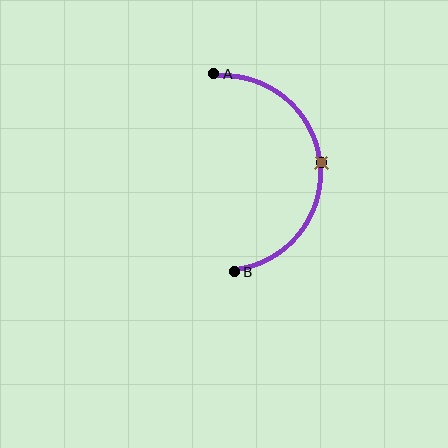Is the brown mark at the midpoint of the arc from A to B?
Yes. The brown mark lies on the arc at equal arc-length from both A and B — it is the arc midpoint.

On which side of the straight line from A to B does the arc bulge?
The arc bulges to the right of the straight line connecting A and B.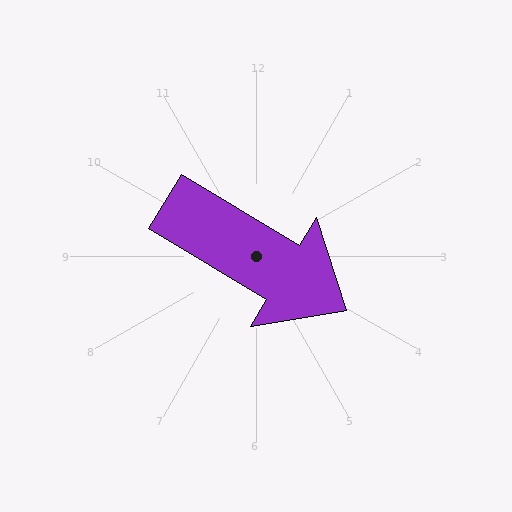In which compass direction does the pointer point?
Southeast.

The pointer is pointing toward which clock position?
Roughly 4 o'clock.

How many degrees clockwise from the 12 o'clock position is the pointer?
Approximately 121 degrees.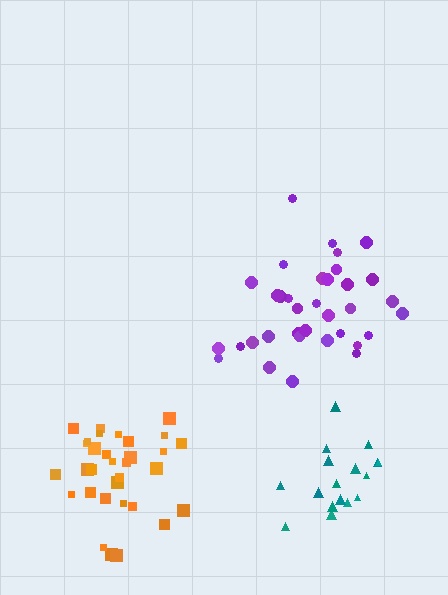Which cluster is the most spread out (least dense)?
Purple.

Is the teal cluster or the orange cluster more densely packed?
Orange.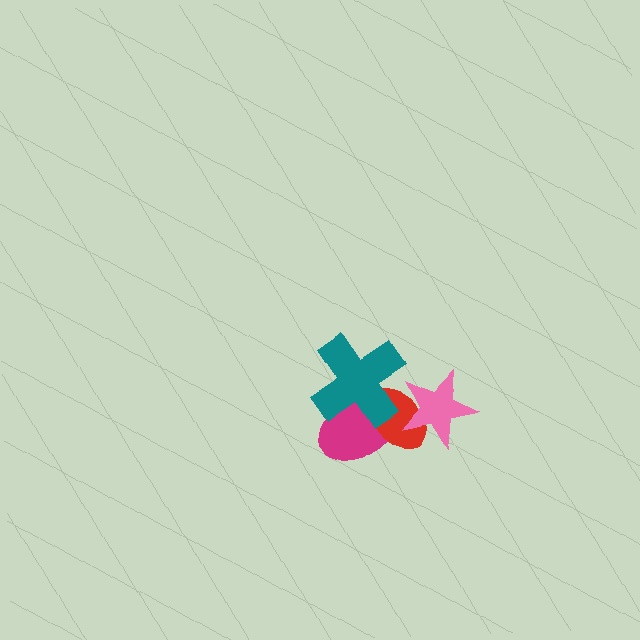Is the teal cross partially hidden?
No, no other shape covers it.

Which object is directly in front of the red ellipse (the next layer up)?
The pink star is directly in front of the red ellipse.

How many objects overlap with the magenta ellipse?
2 objects overlap with the magenta ellipse.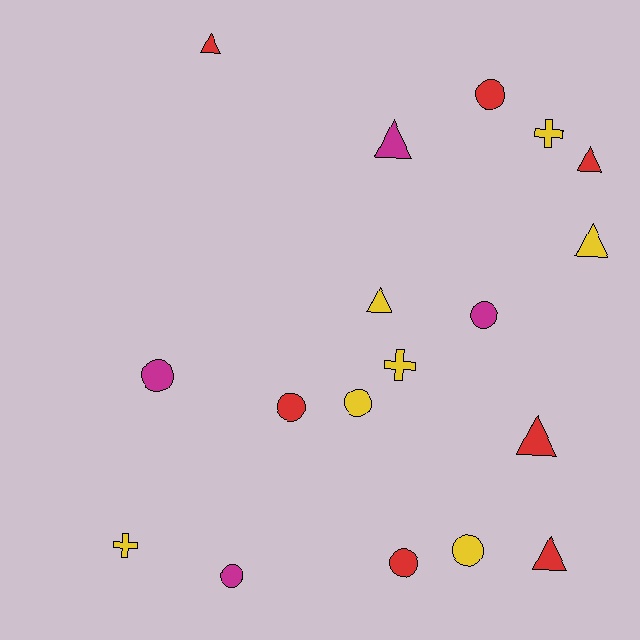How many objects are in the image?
There are 18 objects.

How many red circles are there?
There are 3 red circles.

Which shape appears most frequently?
Circle, with 8 objects.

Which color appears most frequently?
Yellow, with 7 objects.